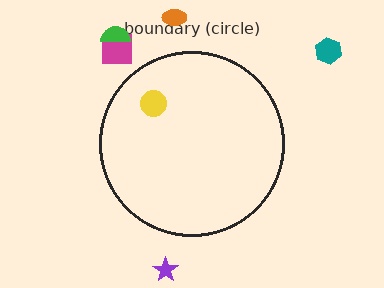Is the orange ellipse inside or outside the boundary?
Outside.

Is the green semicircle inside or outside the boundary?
Outside.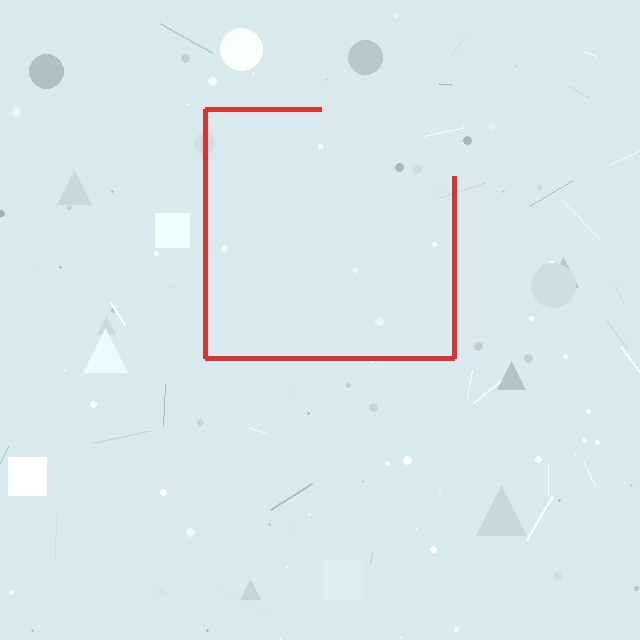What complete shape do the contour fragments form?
The contour fragments form a square.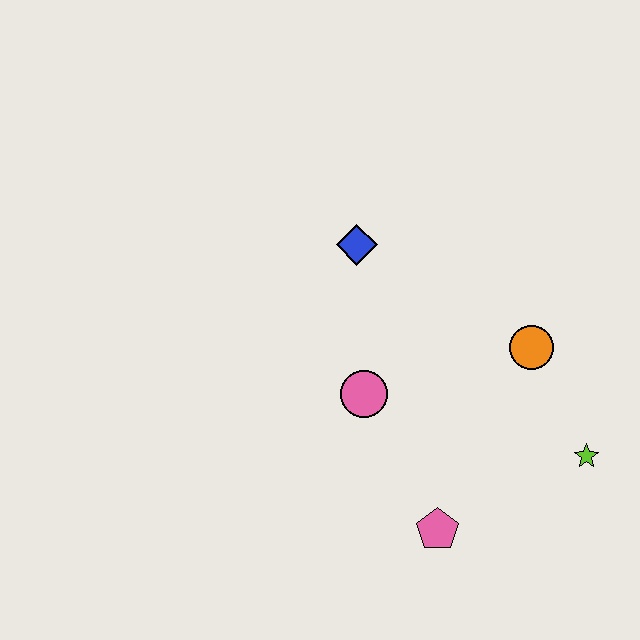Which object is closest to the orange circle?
The lime star is closest to the orange circle.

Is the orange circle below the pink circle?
No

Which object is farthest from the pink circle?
The lime star is farthest from the pink circle.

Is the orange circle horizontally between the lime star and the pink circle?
Yes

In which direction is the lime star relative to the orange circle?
The lime star is below the orange circle.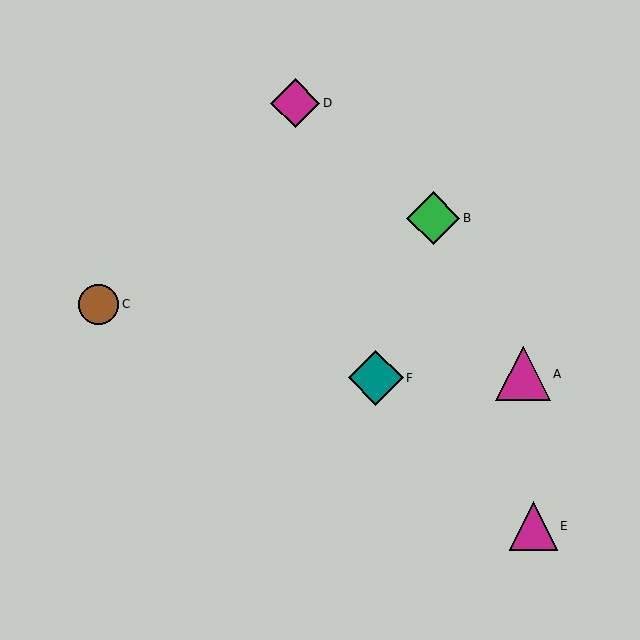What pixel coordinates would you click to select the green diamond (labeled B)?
Click at (433, 218) to select the green diamond B.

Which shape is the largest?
The teal diamond (labeled F) is the largest.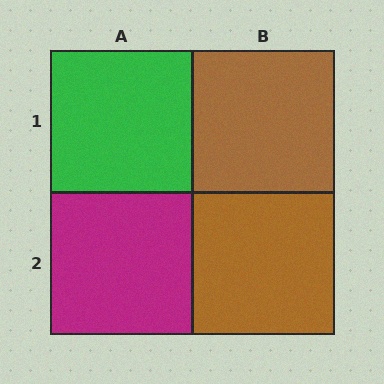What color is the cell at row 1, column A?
Green.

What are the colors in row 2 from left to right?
Magenta, brown.